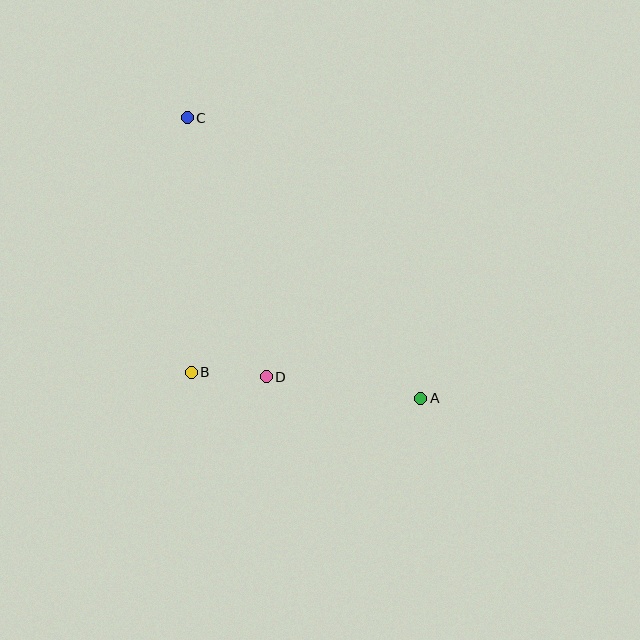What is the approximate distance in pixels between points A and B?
The distance between A and B is approximately 231 pixels.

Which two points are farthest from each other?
Points A and C are farthest from each other.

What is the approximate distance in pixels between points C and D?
The distance between C and D is approximately 271 pixels.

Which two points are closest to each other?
Points B and D are closest to each other.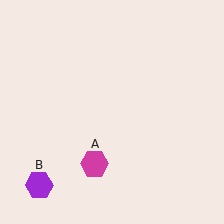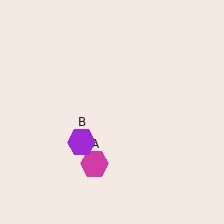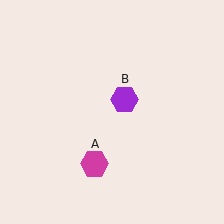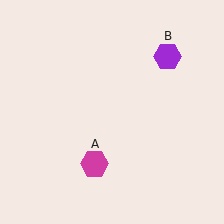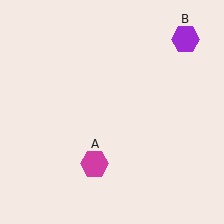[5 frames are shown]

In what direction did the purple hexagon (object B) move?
The purple hexagon (object B) moved up and to the right.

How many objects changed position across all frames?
1 object changed position: purple hexagon (object B).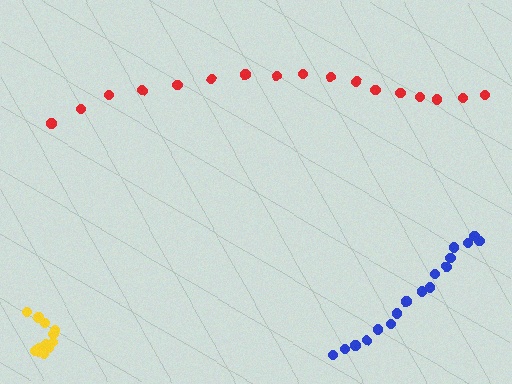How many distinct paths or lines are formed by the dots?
There are 3 distinct paths.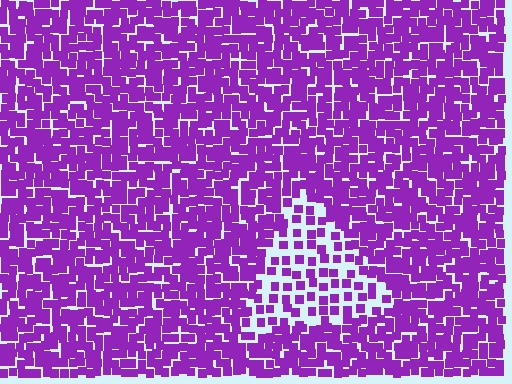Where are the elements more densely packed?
The elements are more densely packed outside the triangle boundary.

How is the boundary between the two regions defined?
The boundary is defined by a change in element density (approximately 2.2x ratio). All elements are the same color, size, and shape.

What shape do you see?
I see a triangle.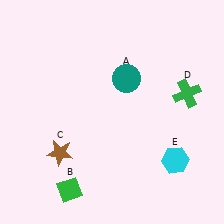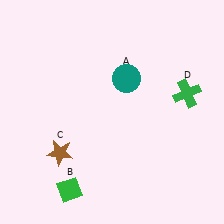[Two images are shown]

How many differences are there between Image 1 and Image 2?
There is 1 difference between the two images.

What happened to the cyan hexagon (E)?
The cyan hexagon (E) was removed in Image 2. It was in the bottom-right area of Image 1.